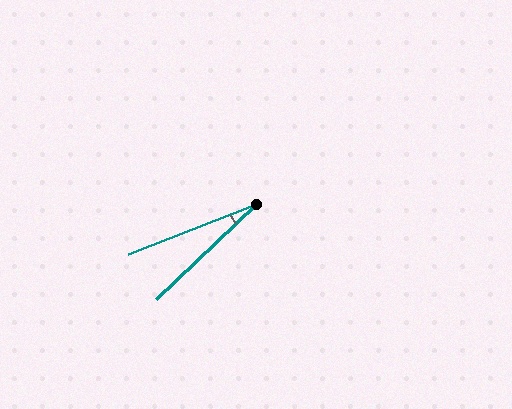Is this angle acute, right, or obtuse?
It is acute.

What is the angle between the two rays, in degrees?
Approximately 22 degrees.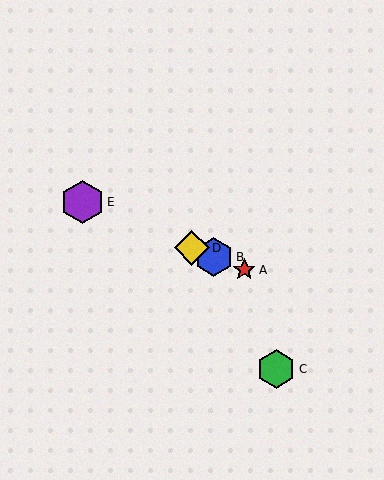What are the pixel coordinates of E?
Object E is at (83, 202).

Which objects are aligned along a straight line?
Objects A, B, D, E are aligned along a straight line.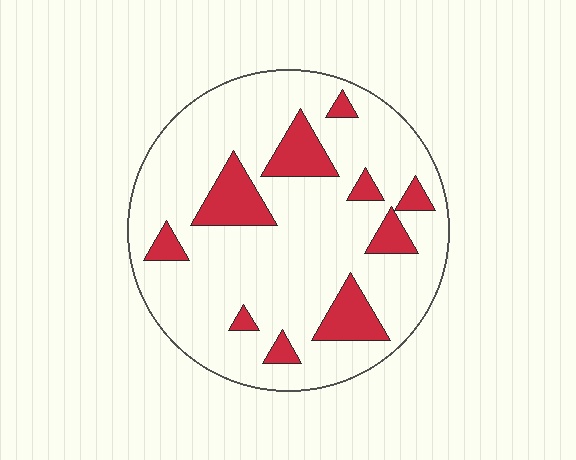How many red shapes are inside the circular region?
10.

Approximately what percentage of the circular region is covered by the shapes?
Approximately 20%.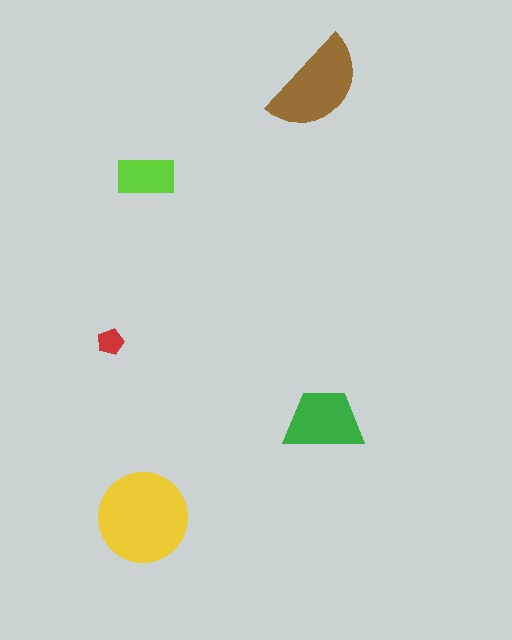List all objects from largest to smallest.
The yellow circle, the brown semicircle, the green trapezoid, the lime rectangle, the red pentagon.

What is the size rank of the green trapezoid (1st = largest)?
3rd.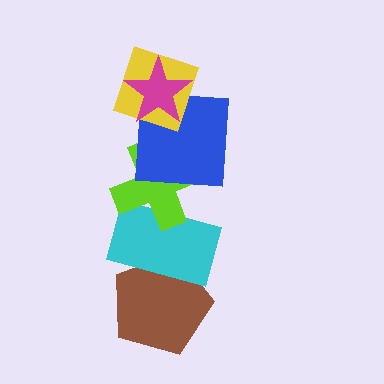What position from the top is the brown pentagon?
The brown pentagon is 6th from the top.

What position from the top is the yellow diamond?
The yellow diamond is 2nd from the top.